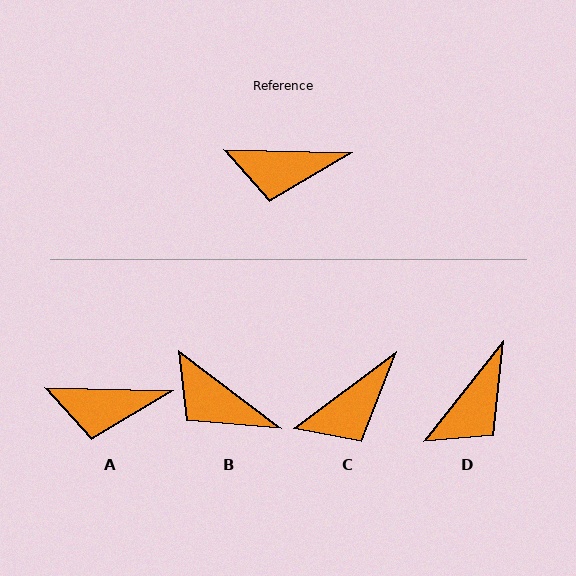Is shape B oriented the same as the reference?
No, it is off by about 35 degrees.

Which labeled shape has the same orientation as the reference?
A.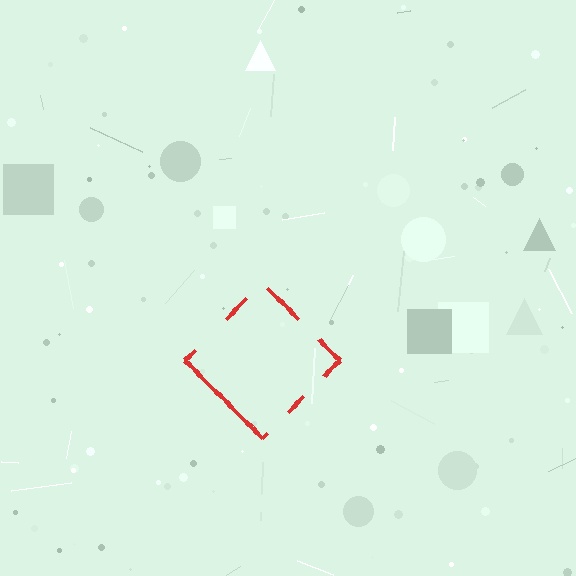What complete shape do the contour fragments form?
The contour fragments form a diamond.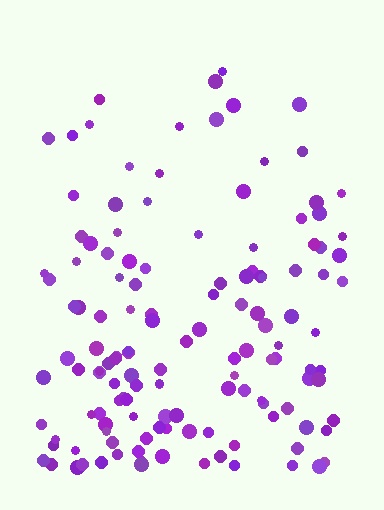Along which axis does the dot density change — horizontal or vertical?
Vertical.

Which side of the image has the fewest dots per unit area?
The top.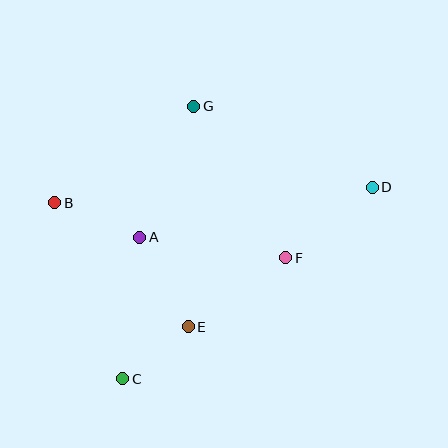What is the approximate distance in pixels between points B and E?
The distance between B and E is approximately 182 pixels.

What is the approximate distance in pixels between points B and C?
The distance between B and C is approximately 189 pixels.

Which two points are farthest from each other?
Points B and D are farthest from each other.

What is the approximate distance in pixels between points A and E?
The distance between A and E is approximately 102 pixels.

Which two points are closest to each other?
Points C and E are closest to each other.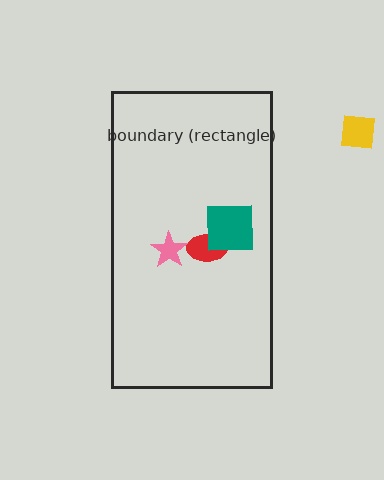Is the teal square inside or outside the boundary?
Inside.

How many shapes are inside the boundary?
3 inside, 1 outside.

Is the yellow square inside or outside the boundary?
Outside.